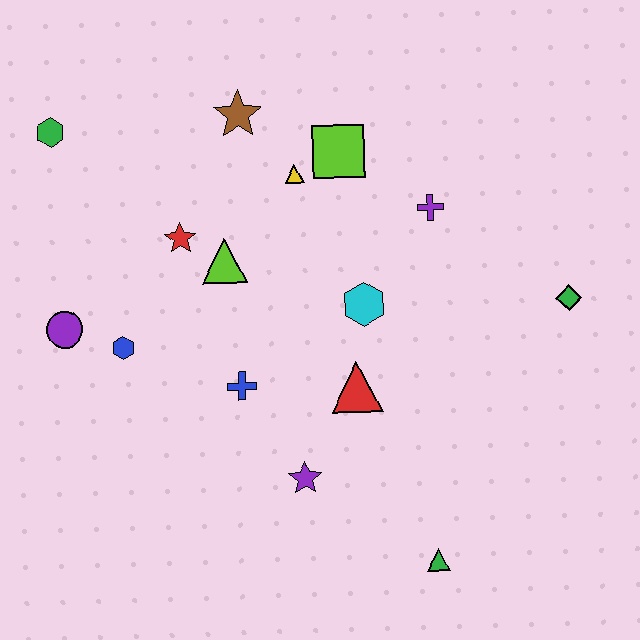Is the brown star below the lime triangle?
No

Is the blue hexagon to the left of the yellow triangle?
Yes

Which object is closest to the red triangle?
The cyan hexagon is closest to the red triangle.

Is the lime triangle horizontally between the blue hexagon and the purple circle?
No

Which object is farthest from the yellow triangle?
The green triangle is farthest from the yellow triangle.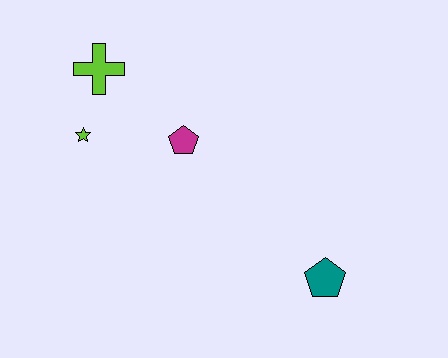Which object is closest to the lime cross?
The lime star is closest to the lime cross.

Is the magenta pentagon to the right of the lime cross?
Yes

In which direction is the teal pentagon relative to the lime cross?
The teal pentagon is to the right of the lime cross.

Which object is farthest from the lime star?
The teal pentagon is farthest from the lime star.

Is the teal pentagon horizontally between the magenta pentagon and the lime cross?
No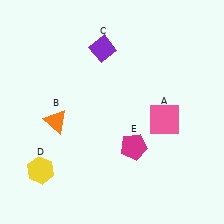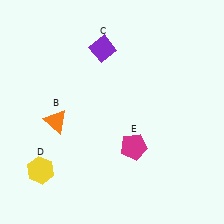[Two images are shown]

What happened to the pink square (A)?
The pink square (A) was removed in Image 2. It was in the bottom-right area of Image 1.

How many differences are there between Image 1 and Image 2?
There is 1 difference between the two images.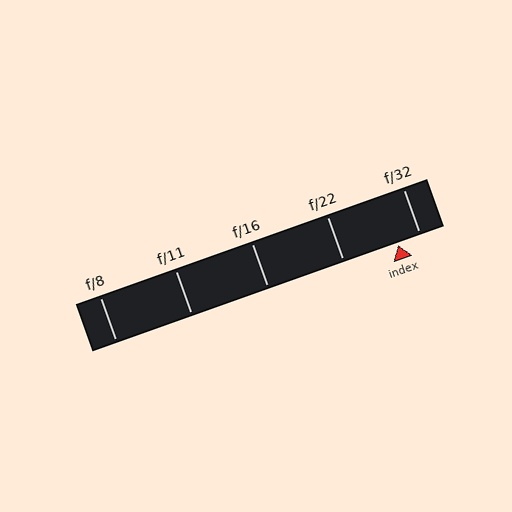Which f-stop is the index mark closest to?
The index mark is closest to f/32.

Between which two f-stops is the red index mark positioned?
The index mark is between f/22 and f/32.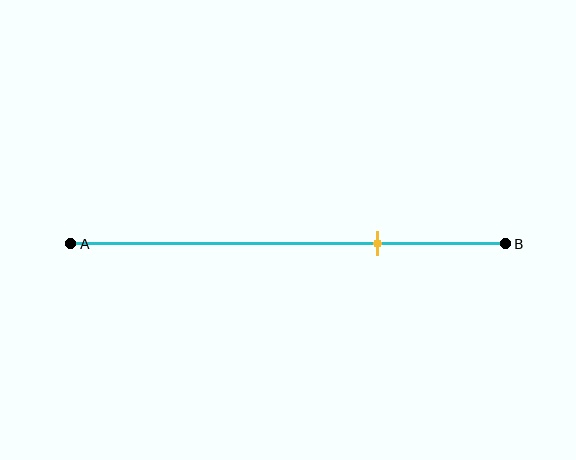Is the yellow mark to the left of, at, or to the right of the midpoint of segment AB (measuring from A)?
The yellow mark is to the right of the midpoint of segment AB.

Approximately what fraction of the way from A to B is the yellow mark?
The yellow mark is approximately 70% of the way from A to B.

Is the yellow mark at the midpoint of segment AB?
No, the mark is at about 70% from A, not at the 50% midpoint.